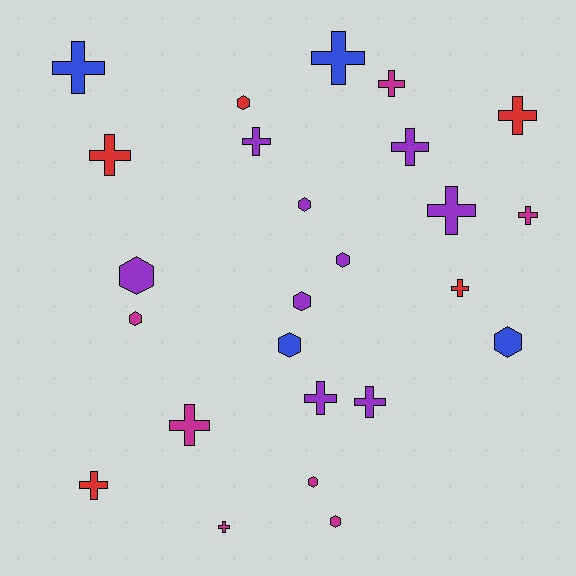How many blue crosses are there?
There are 2 blue crosses.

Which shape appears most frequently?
Cross, with 15 objects.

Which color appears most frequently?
Purple, with 9 objects.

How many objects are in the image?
There are 25 objects.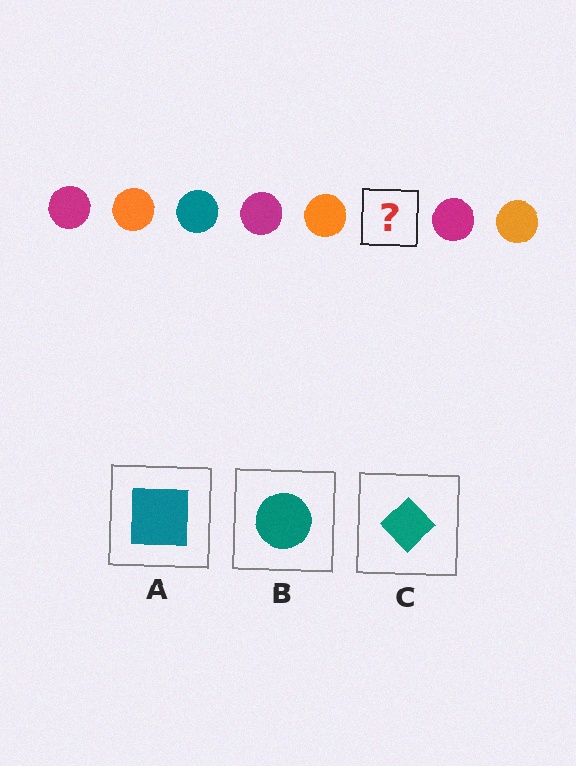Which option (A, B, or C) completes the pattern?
B.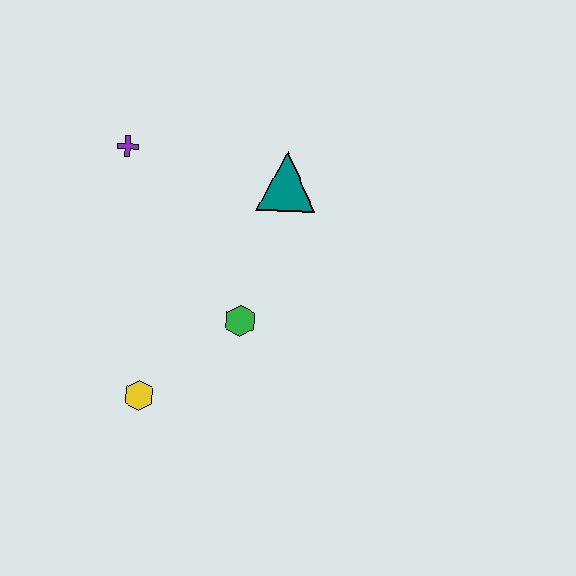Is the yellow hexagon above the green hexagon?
No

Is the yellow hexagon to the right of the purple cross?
Yes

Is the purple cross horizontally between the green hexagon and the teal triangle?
No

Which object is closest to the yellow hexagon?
The green hexagon is closest to the yellow hexagon.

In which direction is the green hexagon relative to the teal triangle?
The green hexagon is below the teal triangle.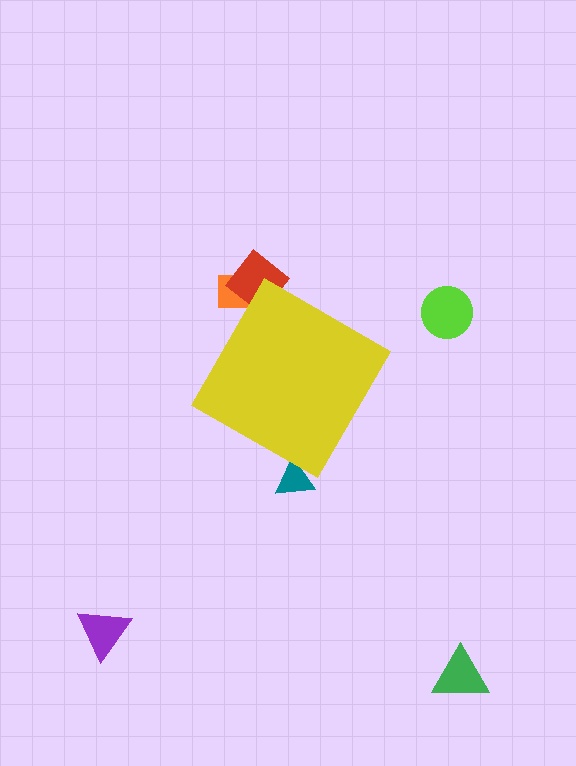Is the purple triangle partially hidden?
No, the purple triangle is fully visible.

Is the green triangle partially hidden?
No, the green triangle is fully visible.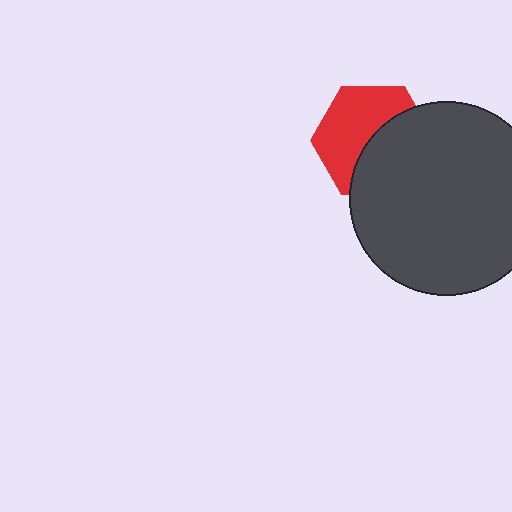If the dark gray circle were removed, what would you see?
You would see the complete red hexagon.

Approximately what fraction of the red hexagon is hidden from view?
Roughly 47% of the red hexagon is hidden behind the dark gray circle.